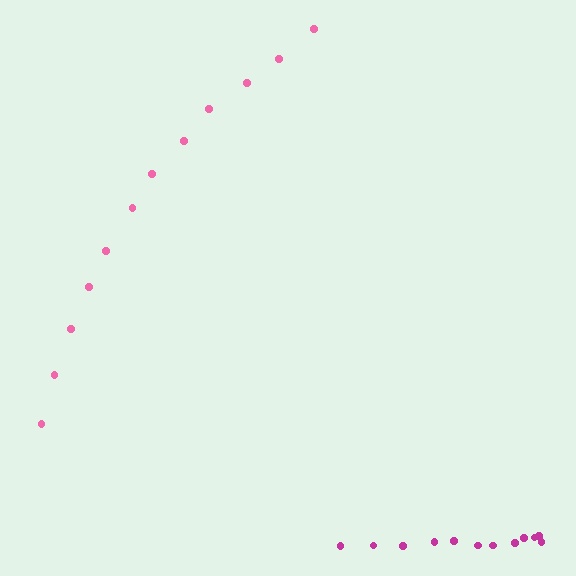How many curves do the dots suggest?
There are 2 distinct paths.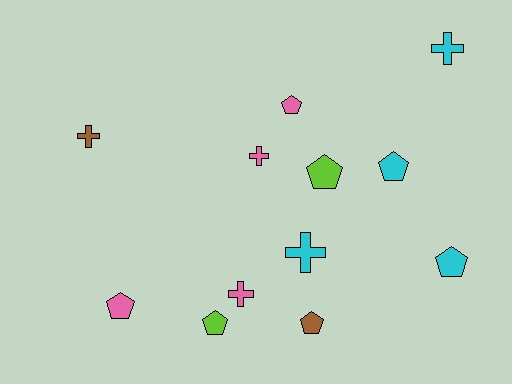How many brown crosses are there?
There is 1 brown cross.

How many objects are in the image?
There are 12 objects.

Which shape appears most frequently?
Pentagon, with 7 objects.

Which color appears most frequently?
Cyan, with 4 objects.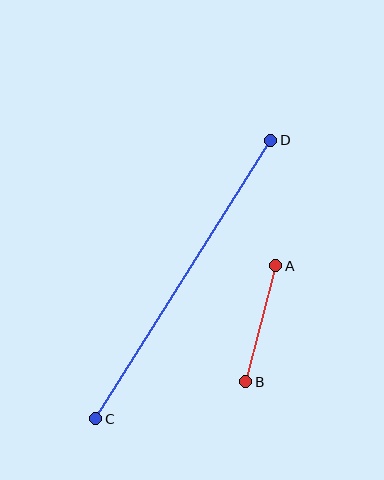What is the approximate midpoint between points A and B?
The midpoint is at approximately (261, 324) pixels.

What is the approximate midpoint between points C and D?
The midpoint is at approximately (183, 279) pixels.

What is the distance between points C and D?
The distance is approximately 329 pixels.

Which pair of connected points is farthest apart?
Points C and D are farthest apart.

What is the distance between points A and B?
The distance is approximately 120 pixels.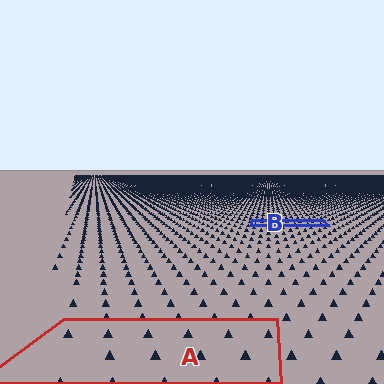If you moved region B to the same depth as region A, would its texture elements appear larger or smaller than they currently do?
They would appear larger. At a closer depth, the same texture elements are projected at a bigger on-screen size.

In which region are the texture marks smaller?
The texture marks are smaller in region B, because it is farther away.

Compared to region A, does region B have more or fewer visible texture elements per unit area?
Region B has more texture elements per unit area — they are packed more densely because it is farther away.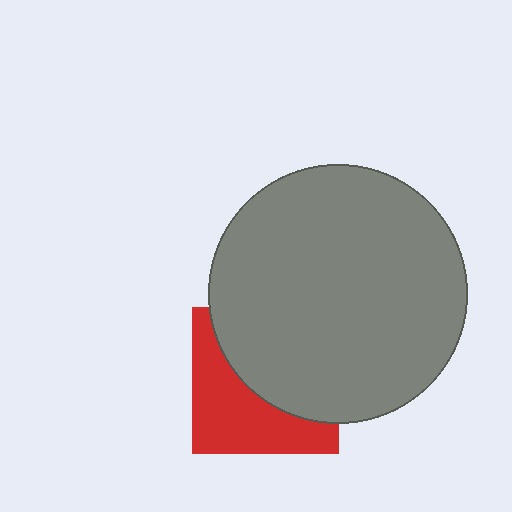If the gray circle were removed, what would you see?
You would see the complete red square.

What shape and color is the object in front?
The object in front is a gray circle.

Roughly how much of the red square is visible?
About half of it is visible (roughly 46%).